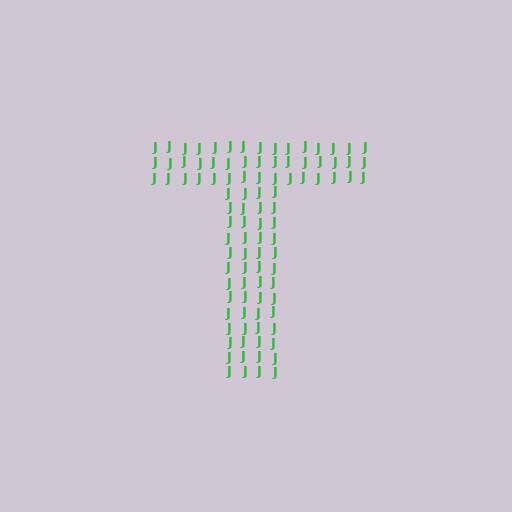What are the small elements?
The small elements are letter J's.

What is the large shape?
The large shape is the letter T.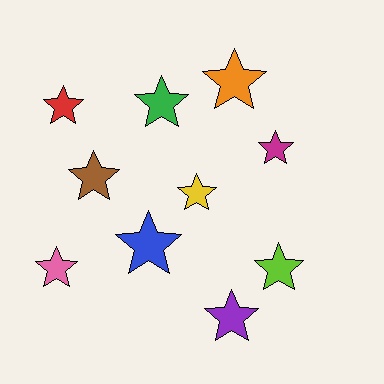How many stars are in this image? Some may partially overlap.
There are 10 stars.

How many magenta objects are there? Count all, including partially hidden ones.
There is 1 magenta object.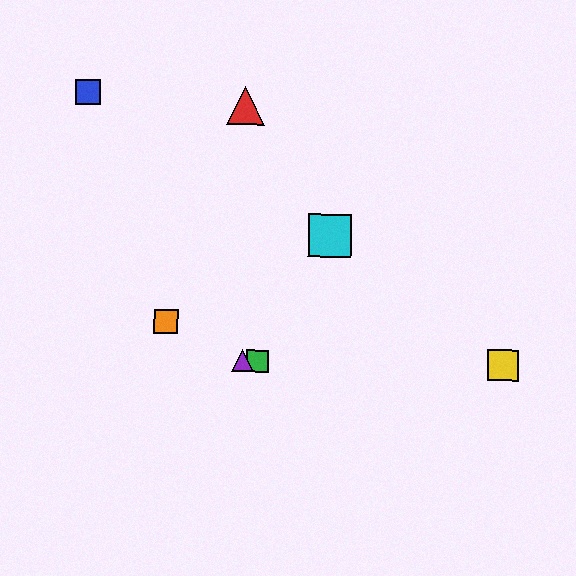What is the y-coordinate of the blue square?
The blue square is at y≈92.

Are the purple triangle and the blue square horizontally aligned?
No, the purple triangle is at y≈361 and the blue square is at y≈92.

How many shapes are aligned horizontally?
3 shapes (the green square, the yellow square, the purple triangle) are aligned horizontally.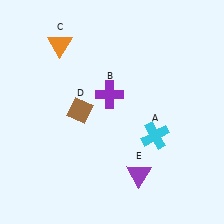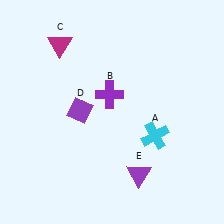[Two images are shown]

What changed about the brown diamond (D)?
In Image 1, D is brown. In Image 2, it changed to purple.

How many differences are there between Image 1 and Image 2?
There are 2 differences between the two images.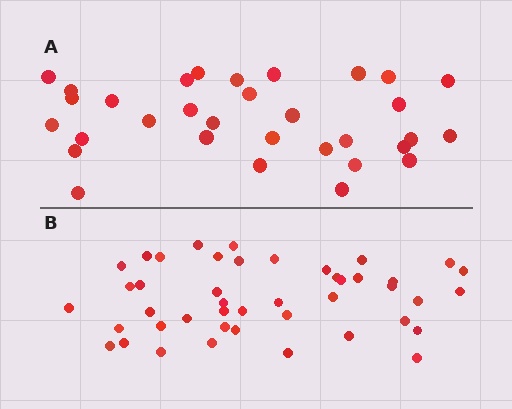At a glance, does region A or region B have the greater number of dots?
Region B (the bottom region) has more dots.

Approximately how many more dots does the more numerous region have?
Region B has roughly 12 or so more dots than region A.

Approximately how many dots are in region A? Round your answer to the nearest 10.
About 30 dots. (The exact count is 32, which rounds to 30.)